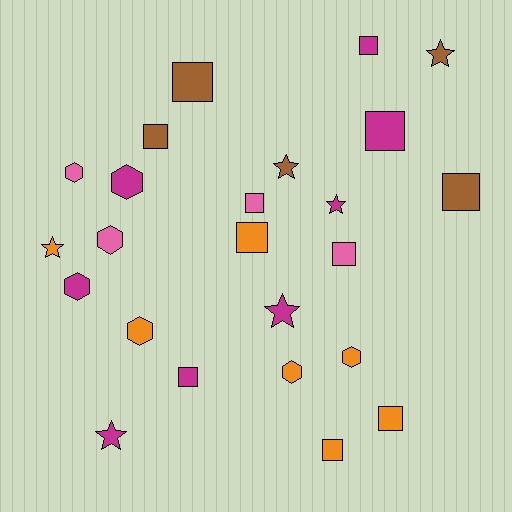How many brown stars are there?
There are 2 brown stars.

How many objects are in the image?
There are 24 objects.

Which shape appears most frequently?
Square, with 11 objects.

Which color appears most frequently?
Magenta, with 8 objects.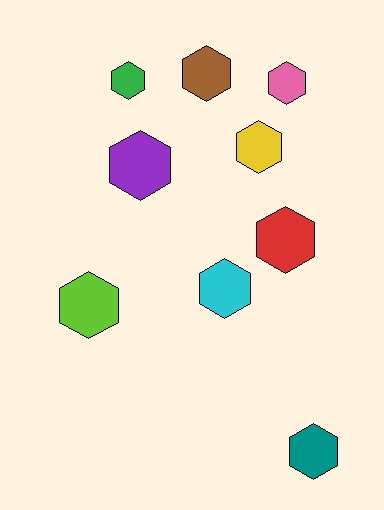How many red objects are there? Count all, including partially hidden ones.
There is 1 red object.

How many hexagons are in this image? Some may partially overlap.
There are 9 hexagons.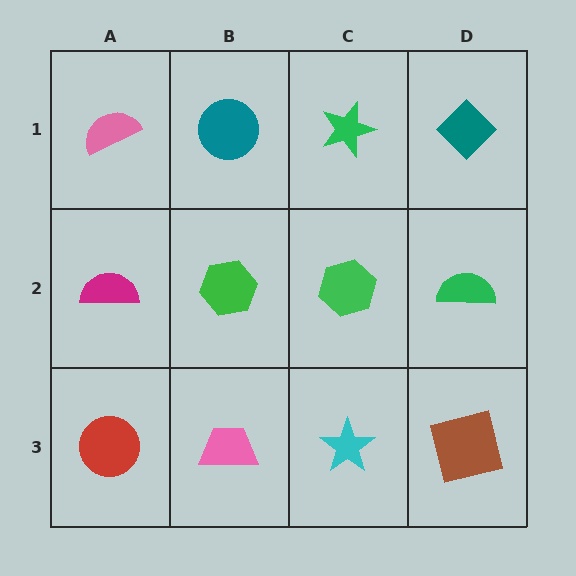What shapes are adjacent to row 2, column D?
A teal diamond (row 1, column D), a brown square (row 3, column D), a green hexagon (row 2, column C).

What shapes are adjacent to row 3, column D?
A green semicircle (row 2, column D), a cyan star (row 3, column C).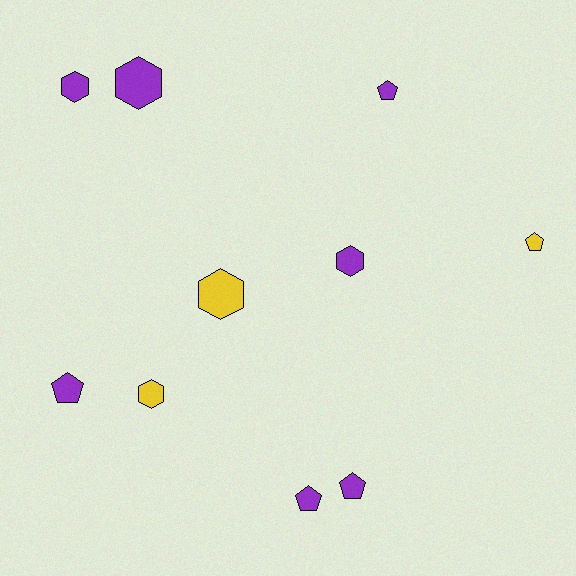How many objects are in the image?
There are 10 objects.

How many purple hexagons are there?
There are 3 purple hexagons.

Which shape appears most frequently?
Hexagon, with 5 objects.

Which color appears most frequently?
Purple, with 7 objects.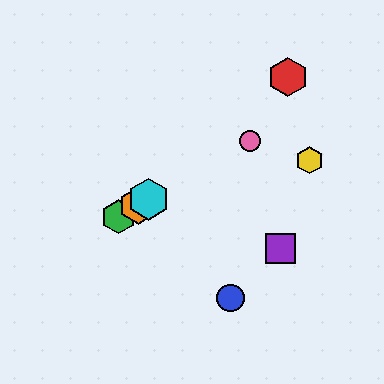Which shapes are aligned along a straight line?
The green hexagon, the orange hexagon, the cyan hexagon, the pink circle are aligned along a straight line.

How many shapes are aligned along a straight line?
4 shapes (the green hexagon, the orange hexagon, the cyan hexagon, the pink circle) are aligned along a straight line.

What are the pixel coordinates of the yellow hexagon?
The yellow hexagon is at (310, 160).